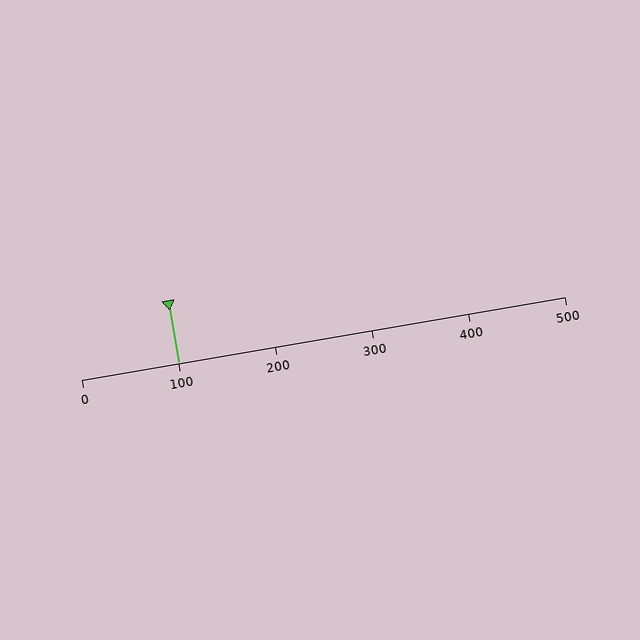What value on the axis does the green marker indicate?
The marker indicates approximately 100.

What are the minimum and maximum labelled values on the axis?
The axis runs from 0 to 500.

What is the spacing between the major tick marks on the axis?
The major ticks are spaced 100 apart.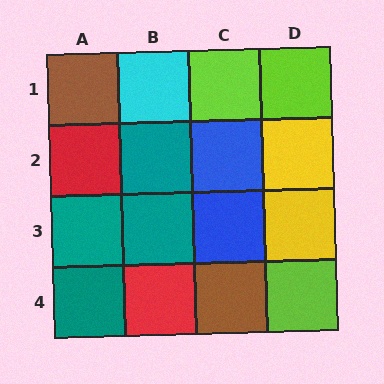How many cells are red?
2 cells are red.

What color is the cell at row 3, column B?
Teal.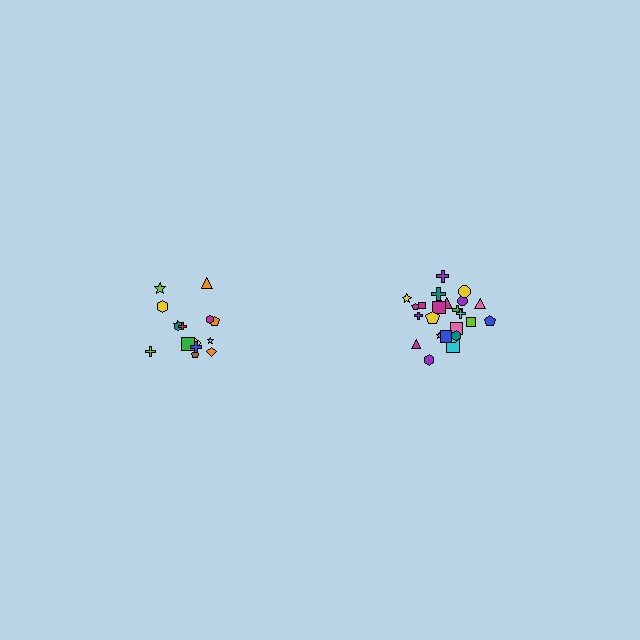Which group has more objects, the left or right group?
The right group.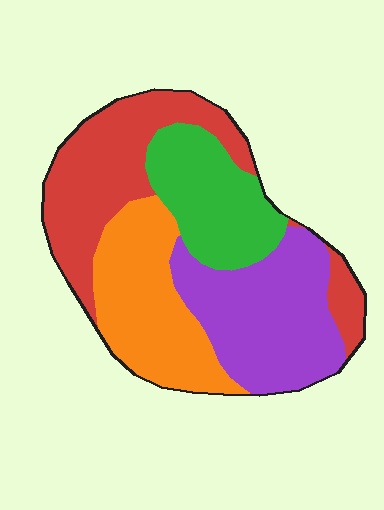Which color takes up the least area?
Green, at roughly 20%.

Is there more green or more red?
Red.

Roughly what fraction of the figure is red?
Red takes up about one third (1/3) of the figure.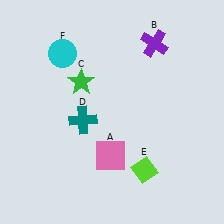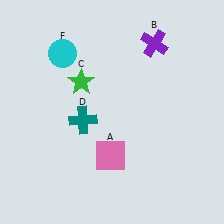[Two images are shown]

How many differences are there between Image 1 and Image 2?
There is 1 difference between the two images.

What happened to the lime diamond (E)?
The lime diamond (E) was removed in Image 2. It was in the bottom-right area of Image 1.